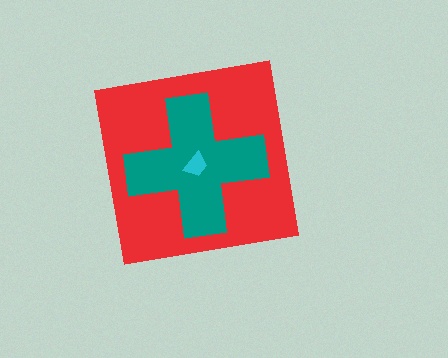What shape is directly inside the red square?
The teal cross.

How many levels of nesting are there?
3.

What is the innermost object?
The cyan trapezoid.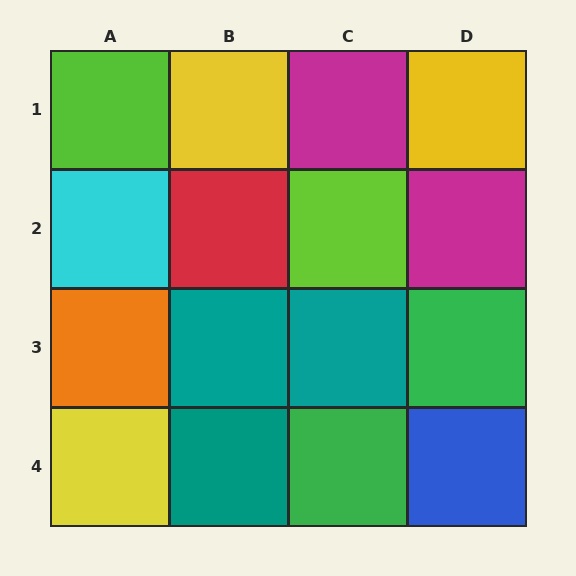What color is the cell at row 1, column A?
Lime.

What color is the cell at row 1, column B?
Yellow.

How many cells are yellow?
3 cells are yellow.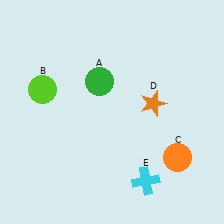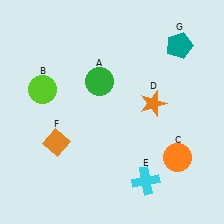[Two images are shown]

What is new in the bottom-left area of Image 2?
An orange diamond (F) was added in the bottom-left area of Image 2.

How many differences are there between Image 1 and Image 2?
There are 2 differences between the two images.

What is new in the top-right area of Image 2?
A teal pentagon (G) was added in the top-right area of Image 2.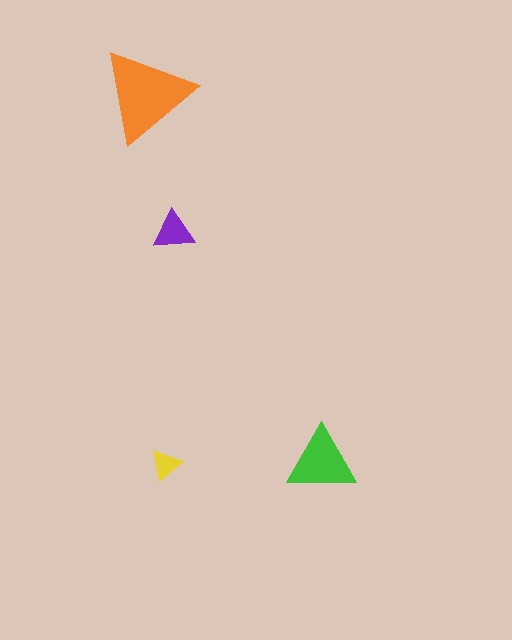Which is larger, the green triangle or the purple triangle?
The green one.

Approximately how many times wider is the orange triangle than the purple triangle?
About 2 times wider.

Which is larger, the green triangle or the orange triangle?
The orange one.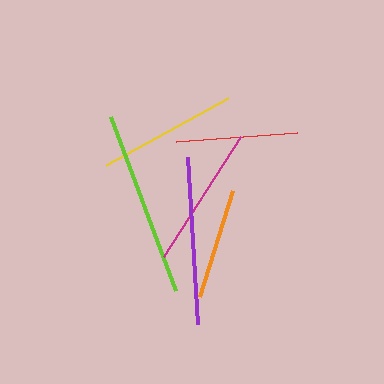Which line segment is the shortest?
The orange line is the shortest at approximately 111 pixels.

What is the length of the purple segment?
The purple segment is approximately 167 pixels long.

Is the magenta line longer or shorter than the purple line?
The purple line is longer than the magenta line.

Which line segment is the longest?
The lime line is the longest at approximately 186 pixels.